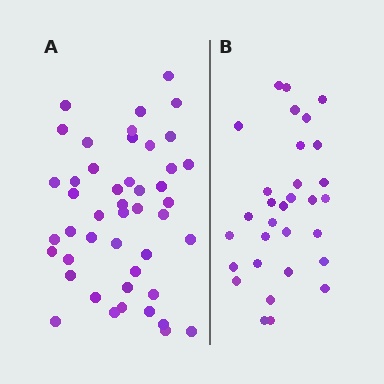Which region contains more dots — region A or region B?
Region A (the left region) has more dots.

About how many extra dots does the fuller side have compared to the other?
Region A has approximately 15 more dots than region B.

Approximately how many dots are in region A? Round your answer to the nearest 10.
About 50 dots. (The exact count is 46, which rounds to 50.)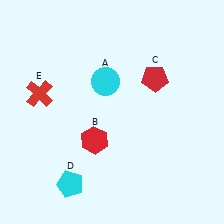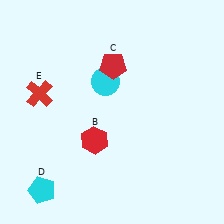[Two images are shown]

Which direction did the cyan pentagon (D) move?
The cyan pentagon (D) moved left.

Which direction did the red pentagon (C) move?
The red pentagon (C) moved left.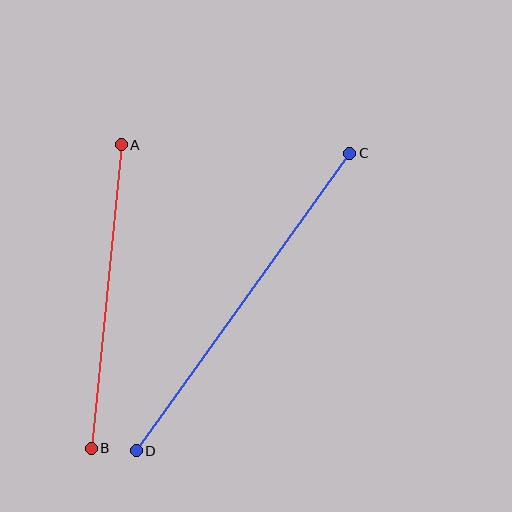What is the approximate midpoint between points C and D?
The midpoint is at approximately (243, 302) pixels.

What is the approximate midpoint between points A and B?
The midpoint is at approximately (106, 297) pixels.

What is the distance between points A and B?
The distance is approximately 305 pixels.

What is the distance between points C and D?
The distance is approximately 366 pixels.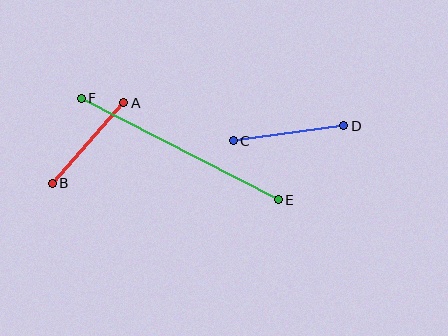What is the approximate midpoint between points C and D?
The midpoint is at approximately (288, 133) pixels.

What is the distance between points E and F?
The distance is approximately 221 pixels.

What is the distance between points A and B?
The distance is approximately 108 pixels.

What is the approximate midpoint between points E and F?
The midpoint is at approximately (180, 149) pixels.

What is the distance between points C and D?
The distance is approximately 112 pixels.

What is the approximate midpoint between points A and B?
The midpoint is at approximately (88, 143) pixels.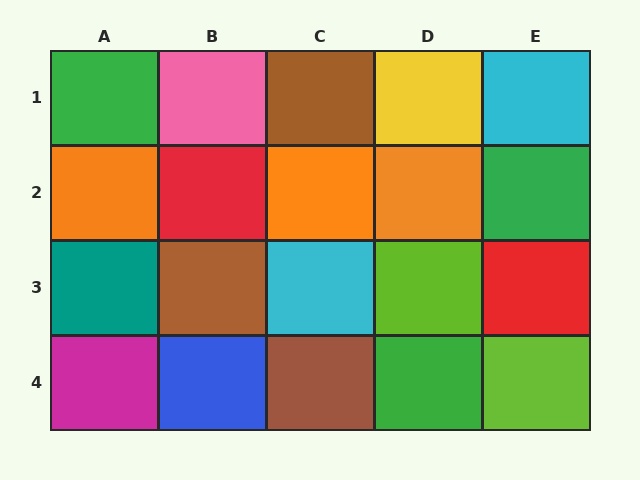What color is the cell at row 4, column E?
Lime.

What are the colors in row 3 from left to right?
Teal, brown, cyan, lime, red.